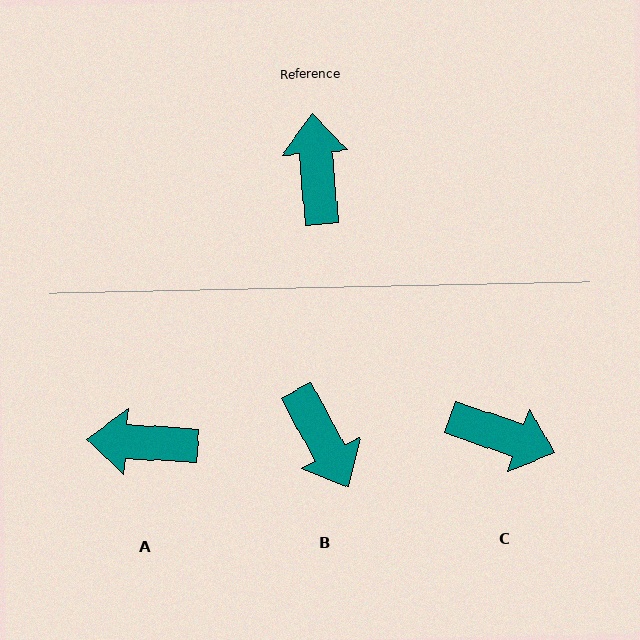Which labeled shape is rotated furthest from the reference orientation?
B, about 156 degrees away.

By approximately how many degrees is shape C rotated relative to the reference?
Approximately 114 degrees clockwise.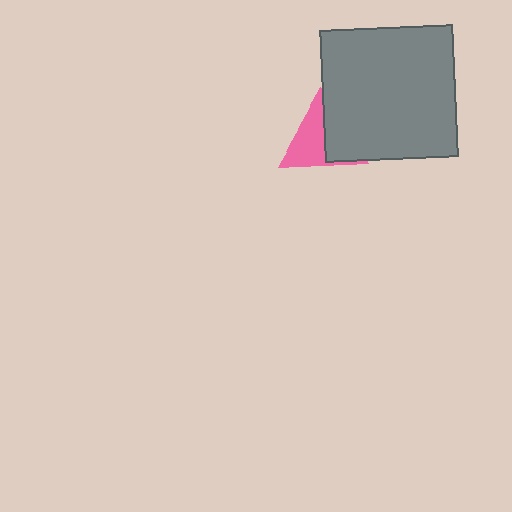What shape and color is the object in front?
The object in front is a gray square.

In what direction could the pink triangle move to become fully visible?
The pink triangle could move left. That would shift it out from behind the gray square entirely.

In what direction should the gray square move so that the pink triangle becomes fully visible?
The gray square should move right. That is the shortest direction to clear the overlap and leave the pink triangle fully visible.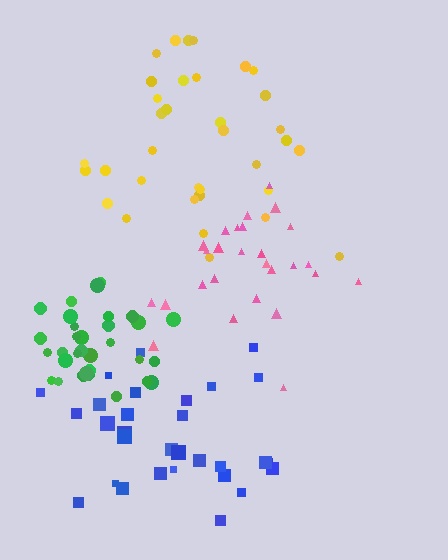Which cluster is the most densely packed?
Green.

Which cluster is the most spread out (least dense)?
Blue.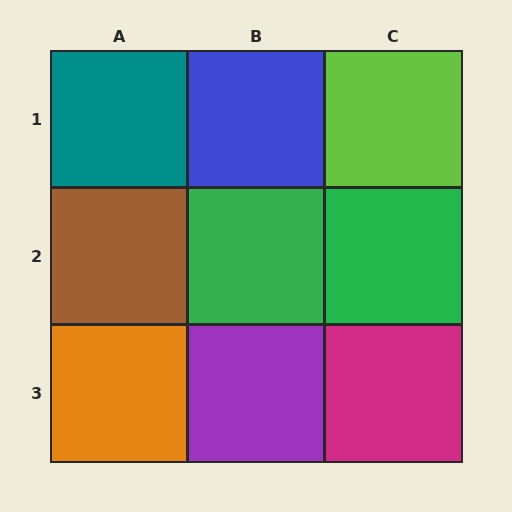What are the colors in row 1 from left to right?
Teal, blue, lime.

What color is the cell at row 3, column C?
Magenta.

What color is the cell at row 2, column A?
Brown.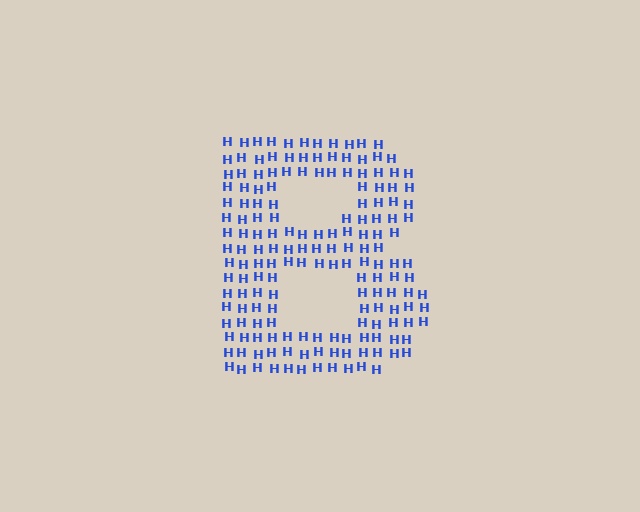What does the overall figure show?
The overall figure shows the letter B.